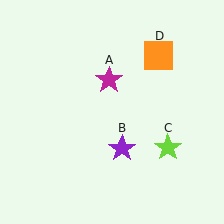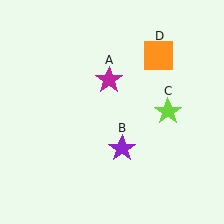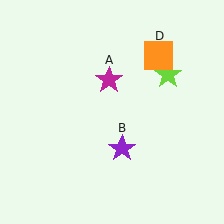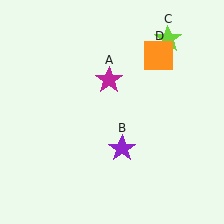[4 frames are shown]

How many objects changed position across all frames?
1 object changed position: lime star (object C).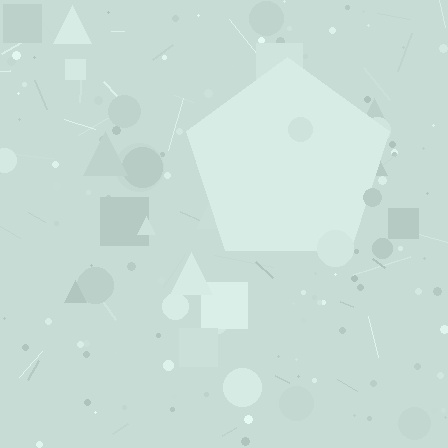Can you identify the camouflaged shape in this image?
The camouflaged shape is a pentagon.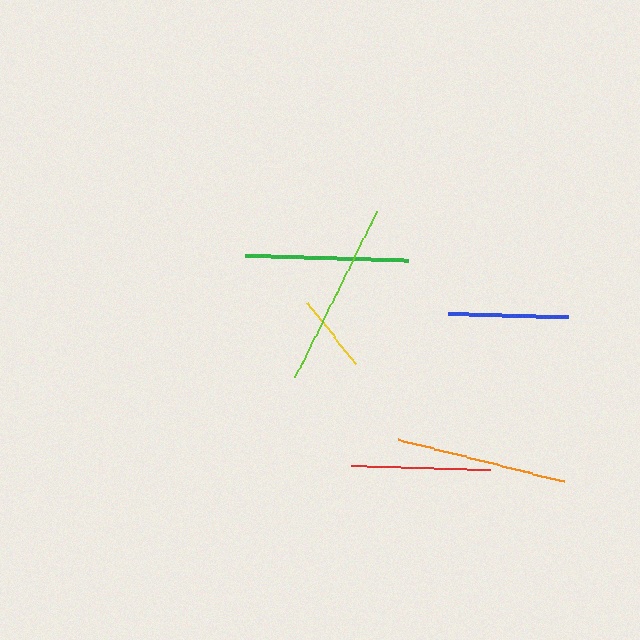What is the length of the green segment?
The green segment is approximately 163 pixels long.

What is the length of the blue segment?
The blue segment is approximately 119 pixels long.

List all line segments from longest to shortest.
From longest to shortest: lime, orange, green, red, blue, yellow.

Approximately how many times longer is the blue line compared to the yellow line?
The blue line is approximately 1.5 times the length of the yellow line.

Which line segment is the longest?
The lime line is the longest at approximately 186 pixels.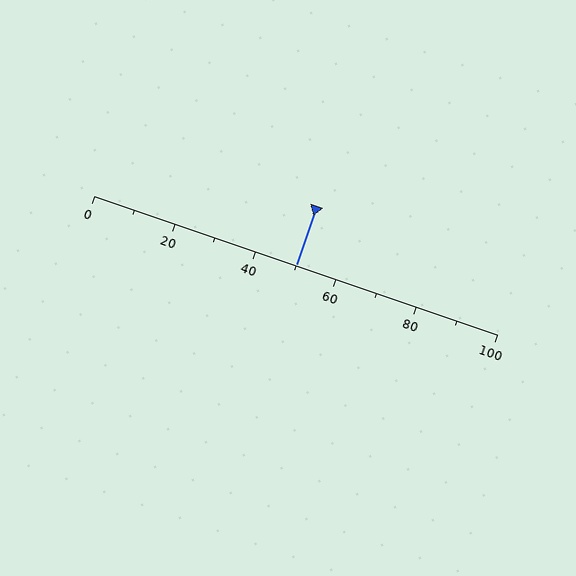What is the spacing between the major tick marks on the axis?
The major ticks are spaced 20 apart.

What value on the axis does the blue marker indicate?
The marker indicates approximately 50.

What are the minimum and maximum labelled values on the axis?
The axis runs from 0 to 100.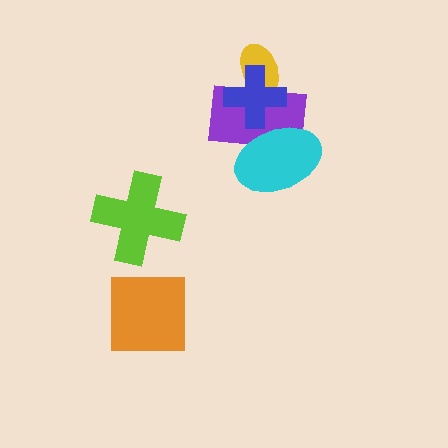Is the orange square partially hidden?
No, no other shape covers it.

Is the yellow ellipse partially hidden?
Yes, it is partially covered by another shape.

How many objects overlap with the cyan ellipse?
2 objects overlap with the cyan ellipse.